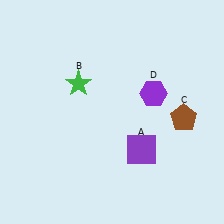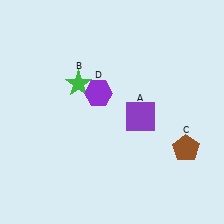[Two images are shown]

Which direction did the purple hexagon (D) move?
The purple hexagon (D) moved left.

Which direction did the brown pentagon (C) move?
The brown pentagon (C) moved down.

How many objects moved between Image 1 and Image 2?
3 objects moved between the two images.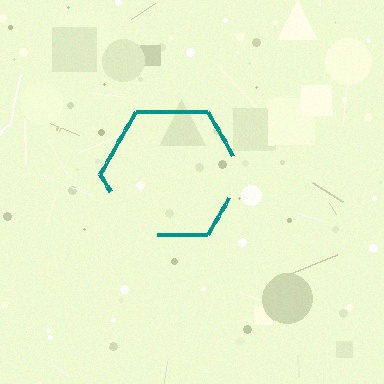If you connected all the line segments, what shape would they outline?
They would outline a hexagon.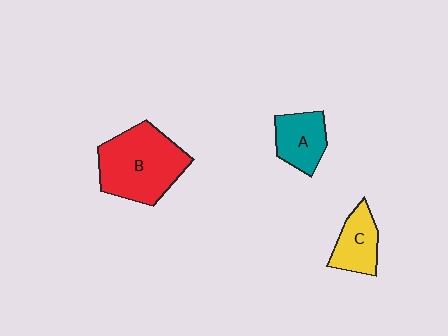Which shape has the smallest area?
Shape C (yellow).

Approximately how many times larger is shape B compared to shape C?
Approximately 2.1 times.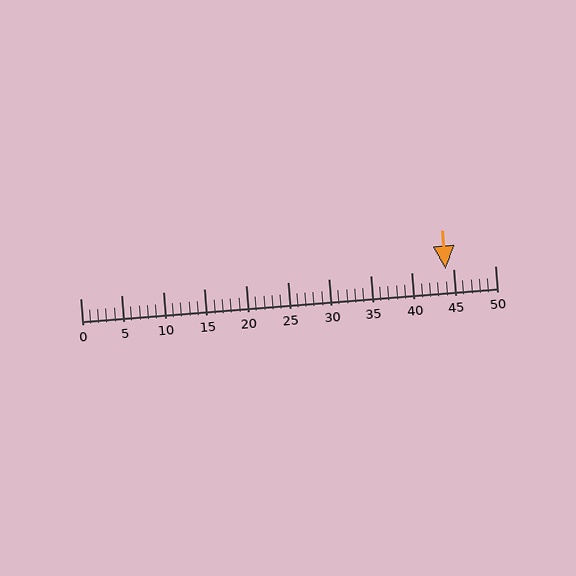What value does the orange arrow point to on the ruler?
The orange arrow points to approximately 44.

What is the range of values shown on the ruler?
The ruler shows values from 0 to 50.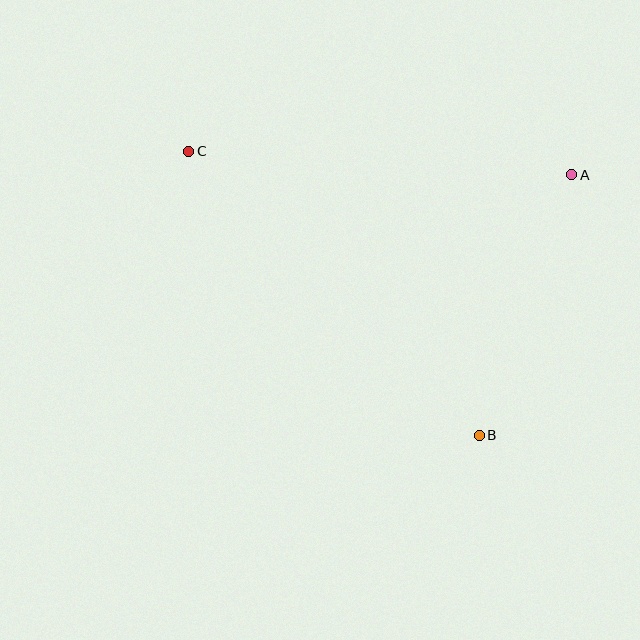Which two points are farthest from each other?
Points B and C are farthest from each other.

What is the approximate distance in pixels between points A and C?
The distance between A and C is approximately 383 pixels.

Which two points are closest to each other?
Points A and B are closest to each other.